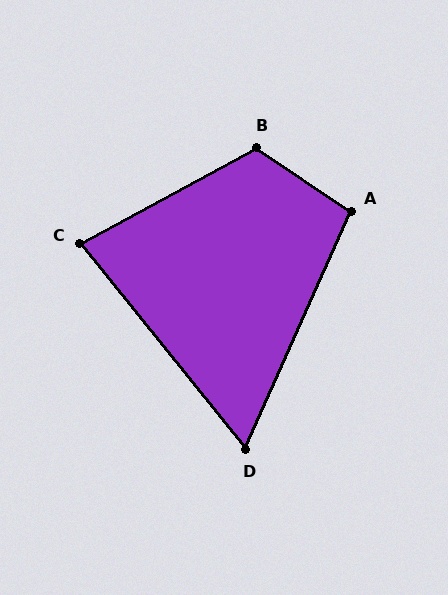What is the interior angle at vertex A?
Approximately 100 degrees (obtuse).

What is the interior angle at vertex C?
Approximately 80 degrees (acute).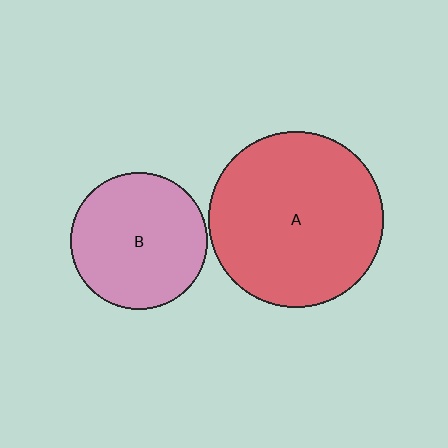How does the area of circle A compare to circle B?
Approximately 1.6 times.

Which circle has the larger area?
Circle A (red).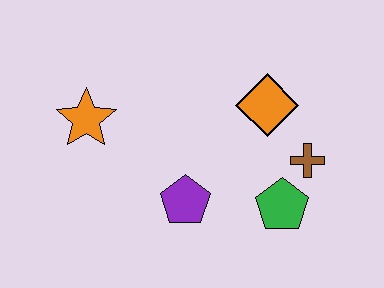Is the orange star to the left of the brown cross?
Yes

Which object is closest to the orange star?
The purple pentagon is closest to the orange star.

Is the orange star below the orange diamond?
Yes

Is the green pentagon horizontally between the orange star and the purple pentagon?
No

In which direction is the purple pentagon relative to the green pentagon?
The purple pentagon is to the left of the green pentagon.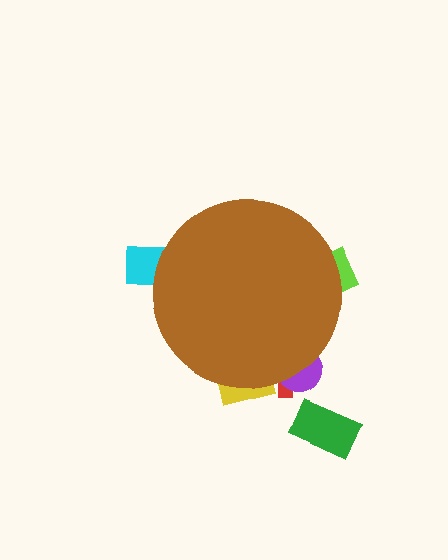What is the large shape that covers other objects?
A brown circle.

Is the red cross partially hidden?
Yes, the red cross is partially hidden behind the brown circle.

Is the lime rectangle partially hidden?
Yes, the lime rectangle is partially hidden behind the brown circle.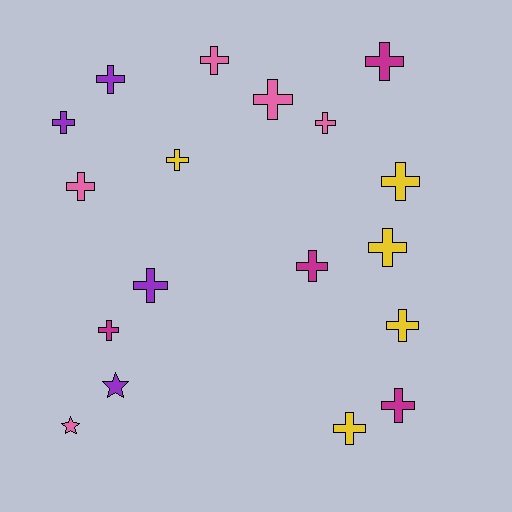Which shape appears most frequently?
Cross, with 16 objects.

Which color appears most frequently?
Pink, with 5 objects.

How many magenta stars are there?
There are no magenta stars.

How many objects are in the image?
There are 18 objects.